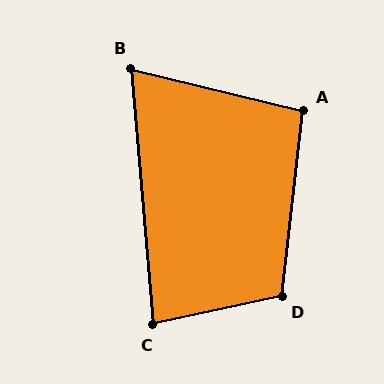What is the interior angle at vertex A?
Approximately 97 degrees (obtuse).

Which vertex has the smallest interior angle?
B, at approximately 71 degrees.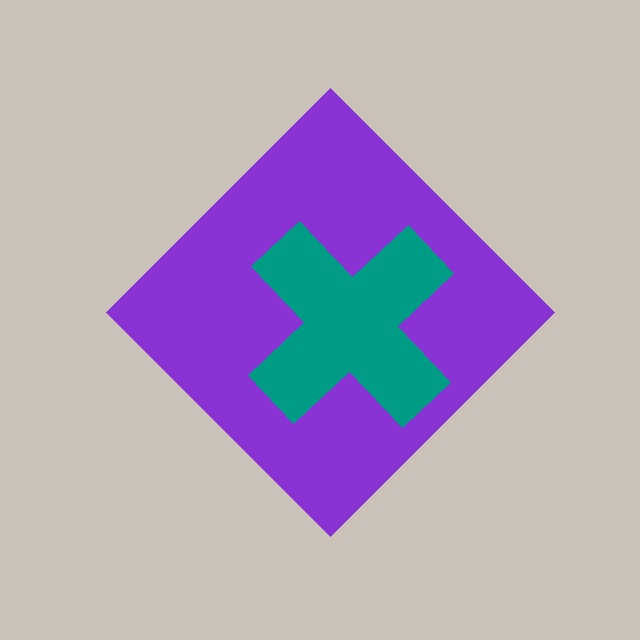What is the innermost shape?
The teal cross.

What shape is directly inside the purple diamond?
The teal cross.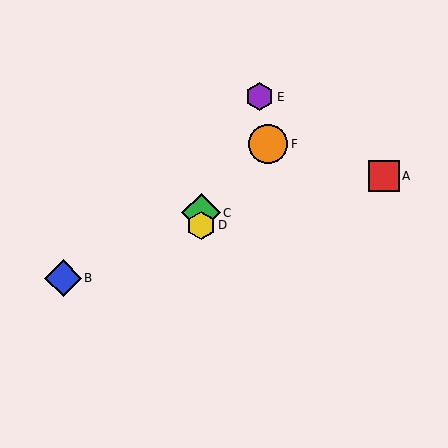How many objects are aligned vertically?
2 objects (C, D) are aligned vertically.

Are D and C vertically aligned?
Yes, both are at x≈201.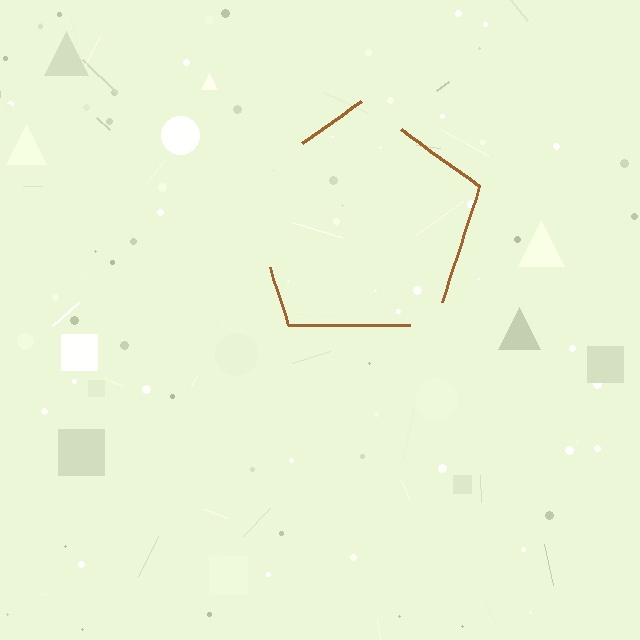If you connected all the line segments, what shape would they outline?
They would outline a pentagon.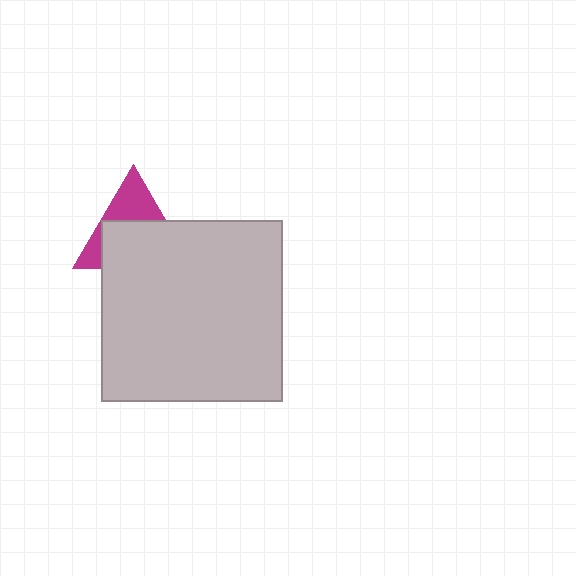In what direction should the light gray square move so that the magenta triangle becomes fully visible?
The light gray square should move down. That is the shortest direction to clear the overlap and leave the magenta triangle fully visible.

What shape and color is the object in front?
The object in front is a light gray square.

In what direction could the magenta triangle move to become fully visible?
The magenta triangle could move up. That would shift it out from behind the light gray square entirely.